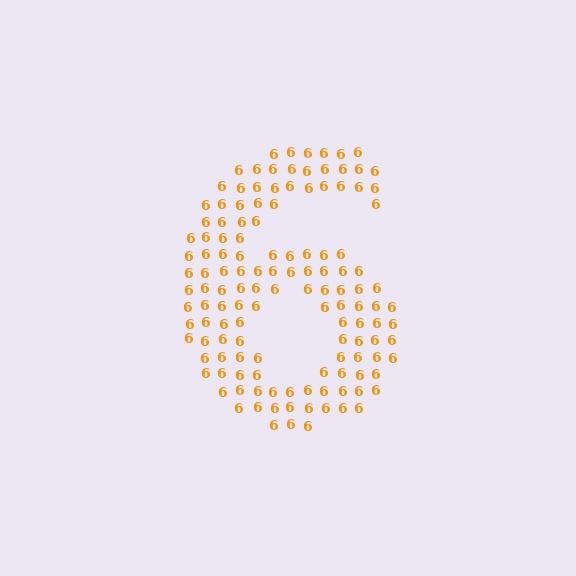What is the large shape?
The large shape is the digit 6.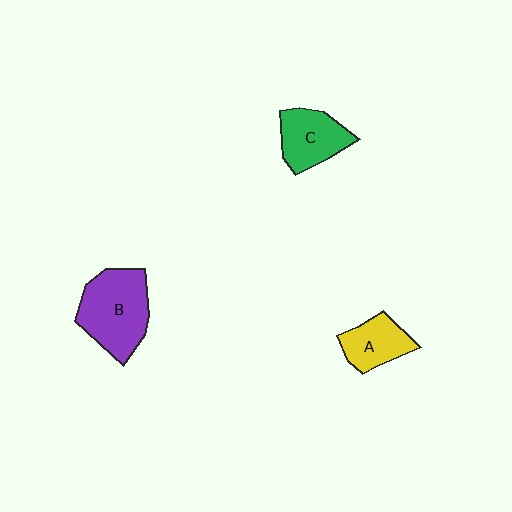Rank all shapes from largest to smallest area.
From largest to smallest: B (purple), C (green), A (yellow).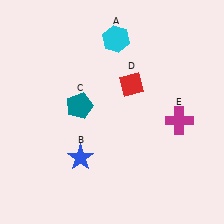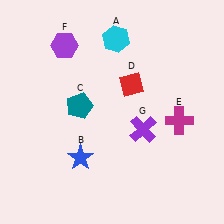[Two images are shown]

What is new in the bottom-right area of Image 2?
A purple cross (G) was added in the bottom-right area of Image 2.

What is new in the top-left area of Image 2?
A purple hexagon (F) was added in the top-left area of Image 2.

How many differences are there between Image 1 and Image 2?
There are 2 differences between the two images.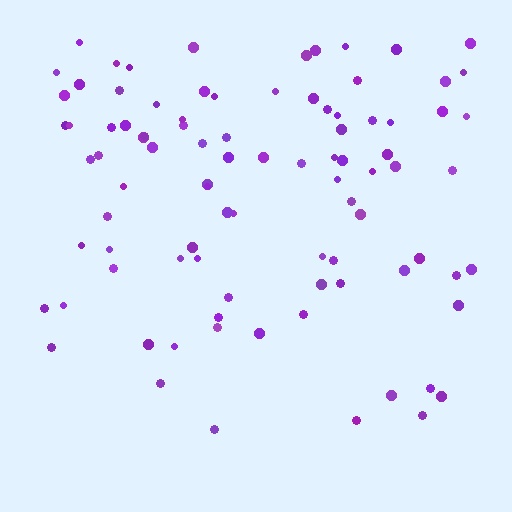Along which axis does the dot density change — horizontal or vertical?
Vertical.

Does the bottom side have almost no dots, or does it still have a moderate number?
Still a moderate number, just noticeably fewer than the top.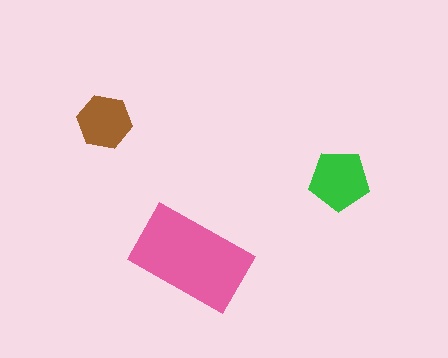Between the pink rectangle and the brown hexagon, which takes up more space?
The pink rectangle.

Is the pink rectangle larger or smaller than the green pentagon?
Larger.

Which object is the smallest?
The brown hexagon.